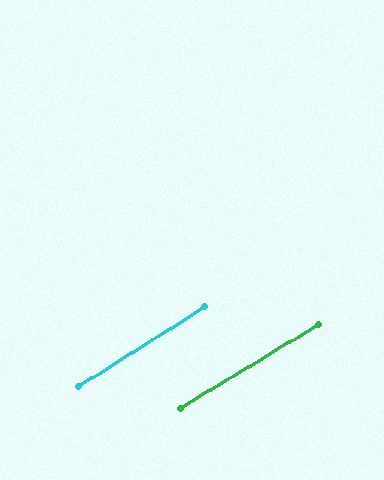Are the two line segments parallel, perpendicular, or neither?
Parallel — their directions differ by only 1.2°.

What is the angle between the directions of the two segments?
Approximately 1 degree.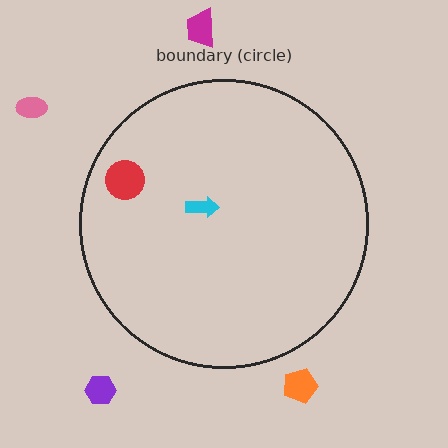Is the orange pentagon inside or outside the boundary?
Outside.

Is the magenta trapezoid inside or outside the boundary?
Outside.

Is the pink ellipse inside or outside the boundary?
Outside.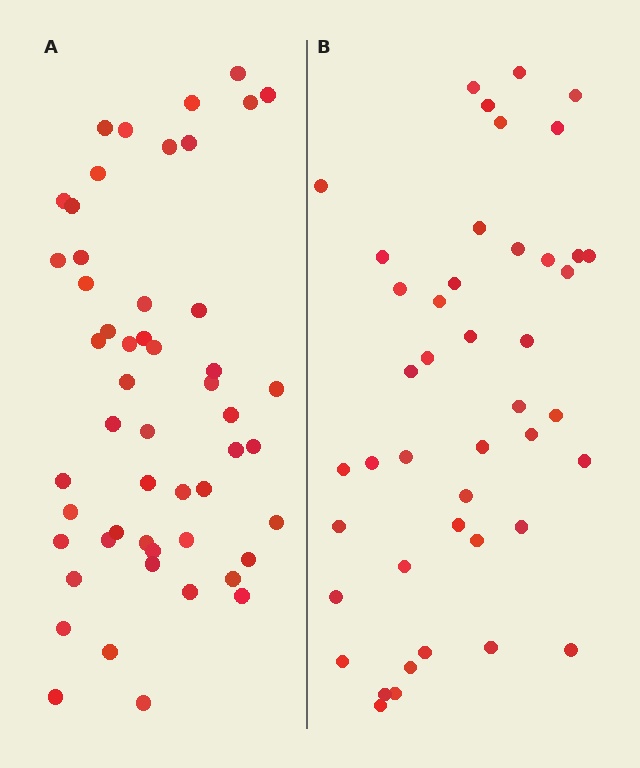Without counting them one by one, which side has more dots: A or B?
Region A (the left region) has more dots.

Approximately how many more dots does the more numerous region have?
Region A has roughly 8 or so more dots than region B.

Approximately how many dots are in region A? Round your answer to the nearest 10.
About 50 dots. (The exact count is 52, which rounds to 50.)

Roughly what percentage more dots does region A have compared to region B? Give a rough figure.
About 20% more.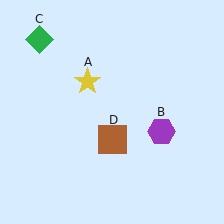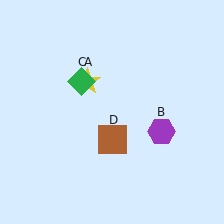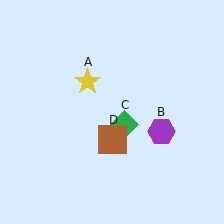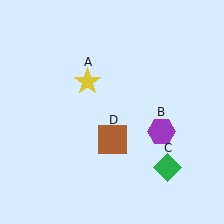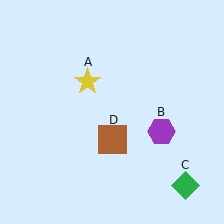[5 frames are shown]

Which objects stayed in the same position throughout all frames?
Yellow star (object A) and purple hexagon (object B) and brown square (object D) remained stationary.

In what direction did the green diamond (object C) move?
The green diamond (object C) moved down and to the right.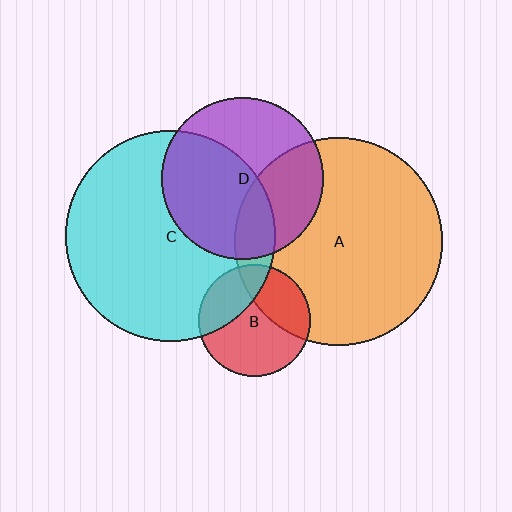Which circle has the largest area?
Circle C (cyan).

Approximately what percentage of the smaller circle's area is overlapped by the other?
Approximately 50%.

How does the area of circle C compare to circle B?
Approximately 3.5 times.